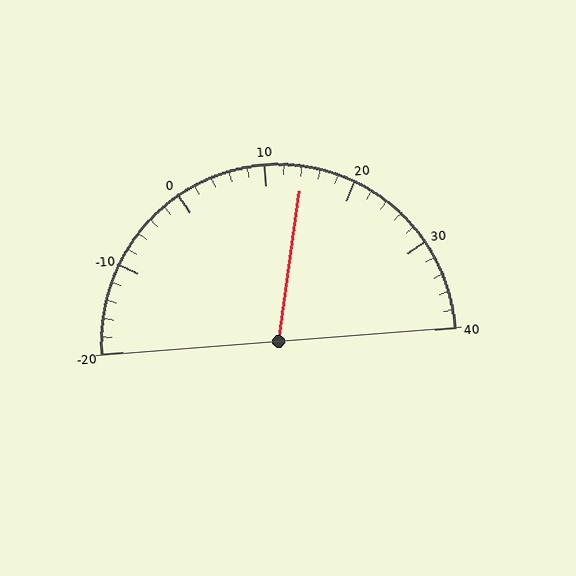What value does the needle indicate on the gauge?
The needle indicates approximately 14.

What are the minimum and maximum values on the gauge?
The gauge ranges from -20 to 40.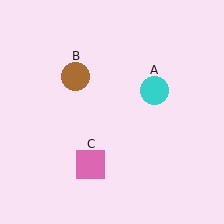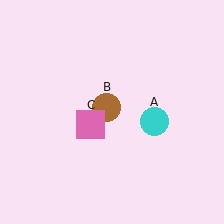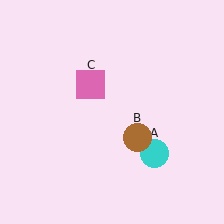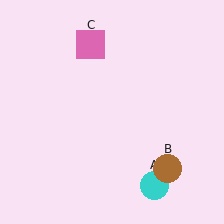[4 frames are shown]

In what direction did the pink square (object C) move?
The pink square (object C) moved up.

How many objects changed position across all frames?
3 objects changed position: cyan circle (object A), brown circle (object B), pink square (object C).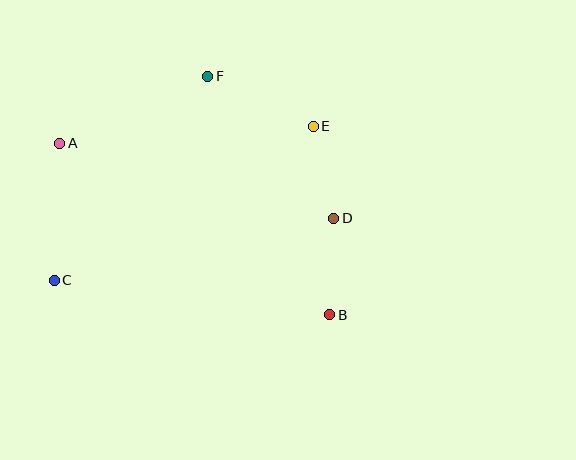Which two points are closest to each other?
Points D and E are closest to each other.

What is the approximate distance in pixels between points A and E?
The distance between A and E is approximately 254 pixels.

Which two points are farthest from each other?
Points A and B are farthest from each other.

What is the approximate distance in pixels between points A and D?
The distance between A and D is approximately 284 pixels.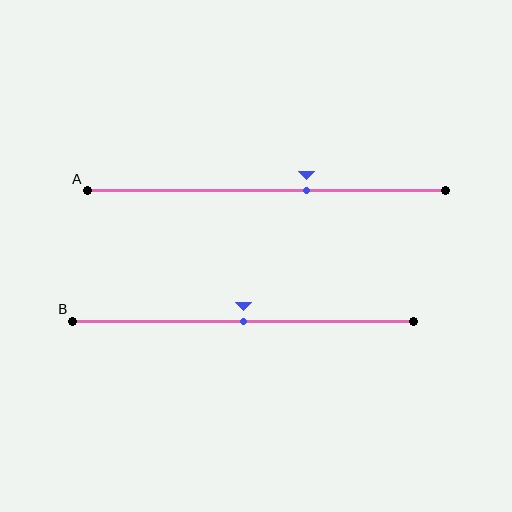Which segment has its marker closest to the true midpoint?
Segment B has its marker closest to the true midpoint.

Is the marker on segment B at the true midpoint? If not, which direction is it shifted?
Yes, the marker on segment B is at the true midpoint.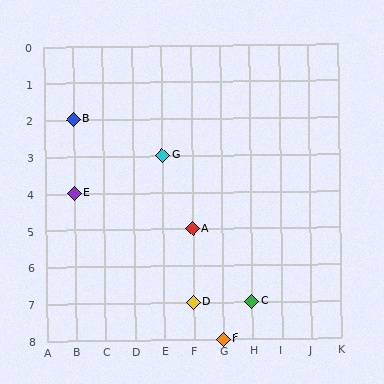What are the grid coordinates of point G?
Point G is at grid coordinates (E, 3).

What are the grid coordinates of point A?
Point A is at grid coordinates (F, 5).